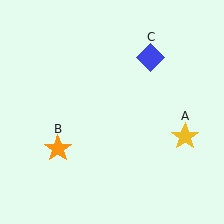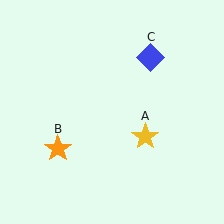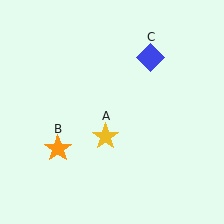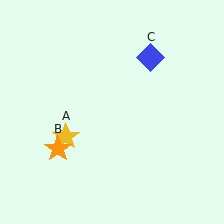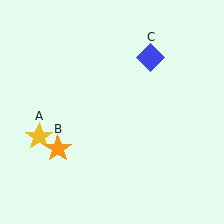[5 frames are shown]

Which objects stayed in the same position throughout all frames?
Orange star (object B) and blue diamond (object C) remained stationary.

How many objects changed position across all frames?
1 object changed position: yellow star (object A).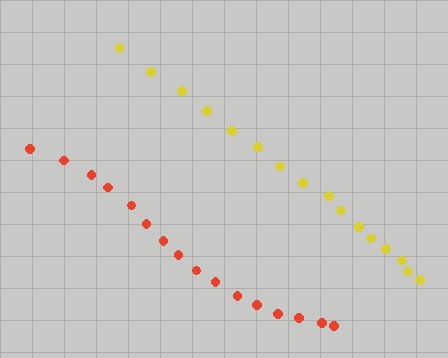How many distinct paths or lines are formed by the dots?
There are 2 distinct paths.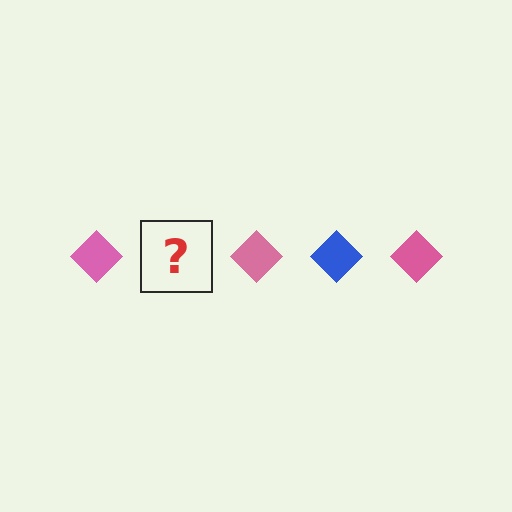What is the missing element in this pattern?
The missing element is a blue diamond.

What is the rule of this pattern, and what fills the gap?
The rule is that the pattern cycles through pink, blue diamonds. The gap should be filled with a blue diamond.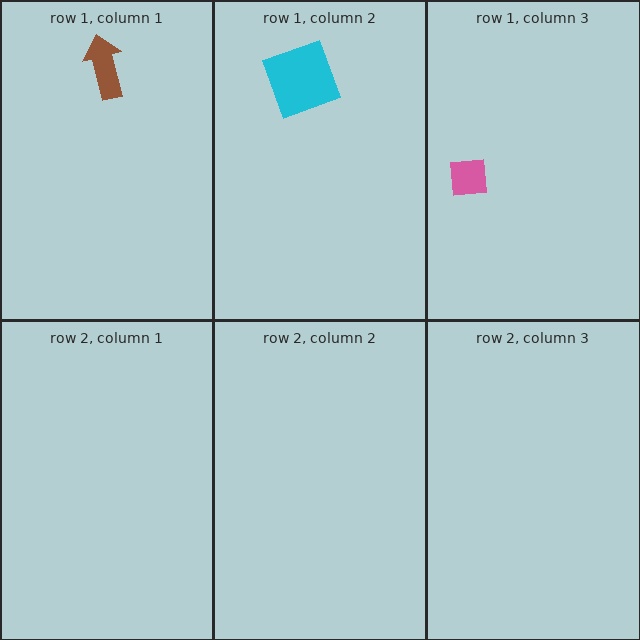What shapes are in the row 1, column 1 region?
The brown arrow.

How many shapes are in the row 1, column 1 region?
1.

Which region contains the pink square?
The row 1, column 3 region.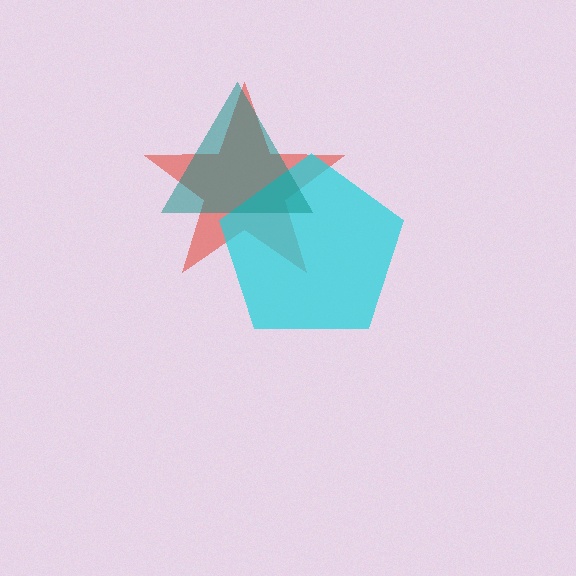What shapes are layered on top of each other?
The layered shapes are: a red star, a cyan pentagon, a teal triangle.